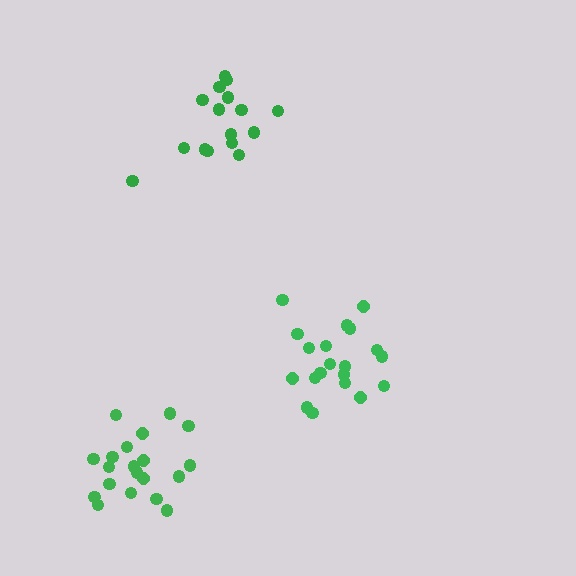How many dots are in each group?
Group 1: 20 dots, Group 2: 16 dots, Group 3: 20 dots (56 total).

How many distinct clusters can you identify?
There are 3 distinct clusters.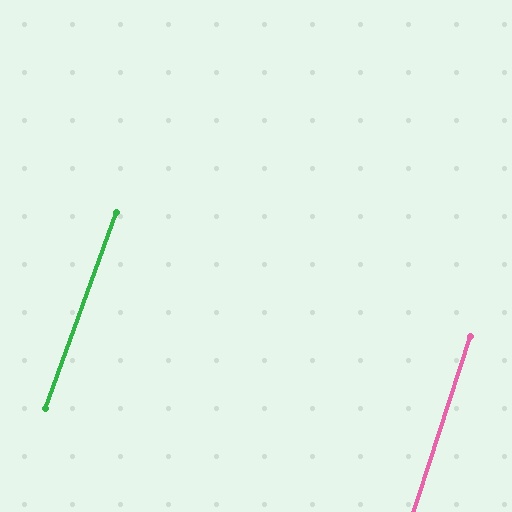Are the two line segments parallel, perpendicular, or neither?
Parallel — their directions differ by only 1.9°.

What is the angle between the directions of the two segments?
Approximately 2 degrees.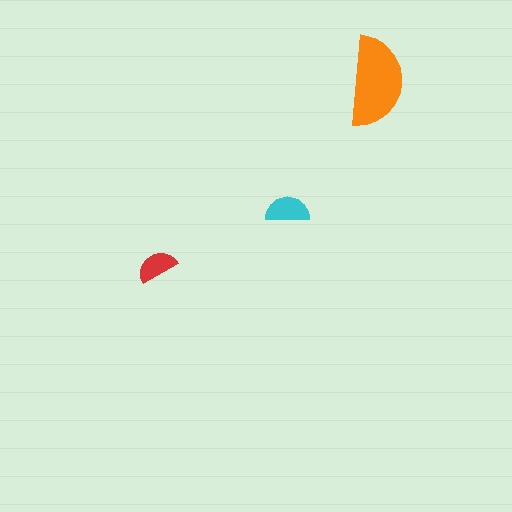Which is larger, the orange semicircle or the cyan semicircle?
The orange one.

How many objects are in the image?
There are 3 objects in the image.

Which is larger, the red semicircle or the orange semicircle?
The orange one.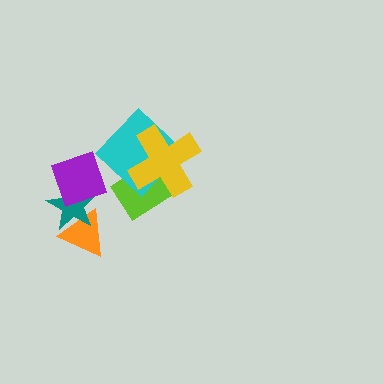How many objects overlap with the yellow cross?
2 objects overlap with the yellow cross.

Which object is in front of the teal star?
The purple diamond is in front of the teal star.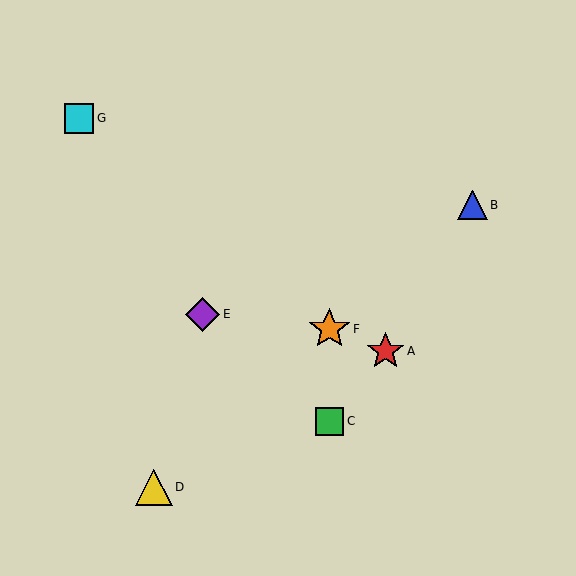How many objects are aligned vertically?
2 objects (C, F) are aligned vertically.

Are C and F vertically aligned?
Yes, both are at x≈329.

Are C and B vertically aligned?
No, C is at x≈329 and B is at x≈473.